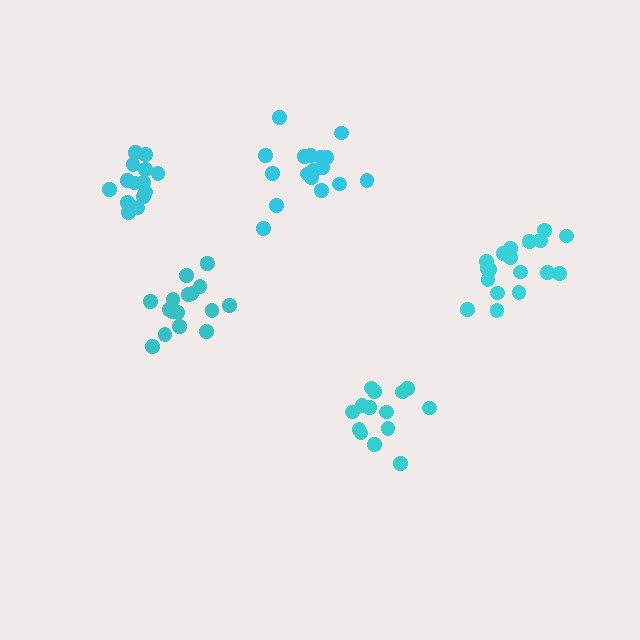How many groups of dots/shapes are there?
There are 5 groups.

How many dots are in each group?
Group 1: 16 dots, Group 2: 18 dots, Group 3: 18 dots, Group 4: 14 dots, Group 5: 14 dots (80 total).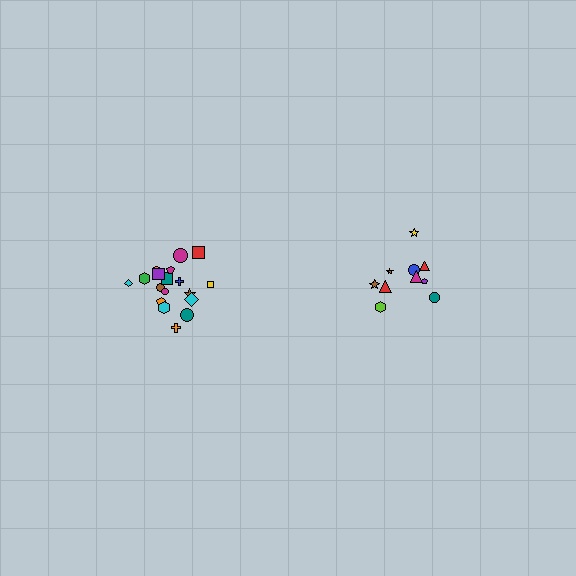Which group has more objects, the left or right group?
The left group.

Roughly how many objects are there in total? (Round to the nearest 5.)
Roughly 30 objects in total.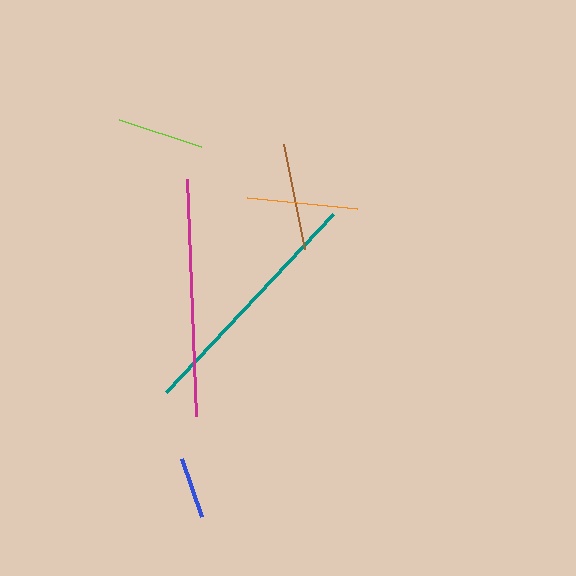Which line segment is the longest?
The teal line is the longest at approximately 244 pixels.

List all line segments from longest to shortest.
From longest to shortest: teal, magenta, orange, brown, lime, blue.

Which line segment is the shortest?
The blue line is the shortest at approximately 60 pixels.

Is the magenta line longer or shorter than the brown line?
The magenta line is longer than the brown line.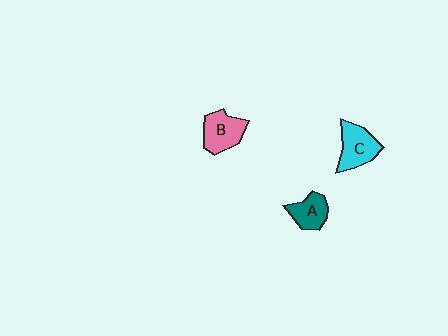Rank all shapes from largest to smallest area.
From largest to smallest: C (cyan), B (pink), A (teal).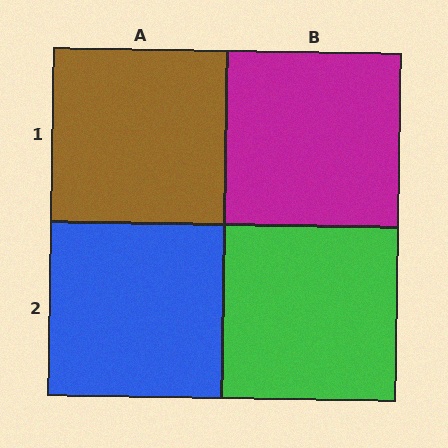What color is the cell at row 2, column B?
Green.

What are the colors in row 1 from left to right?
Brown, magenta.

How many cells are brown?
1 cell is brown.